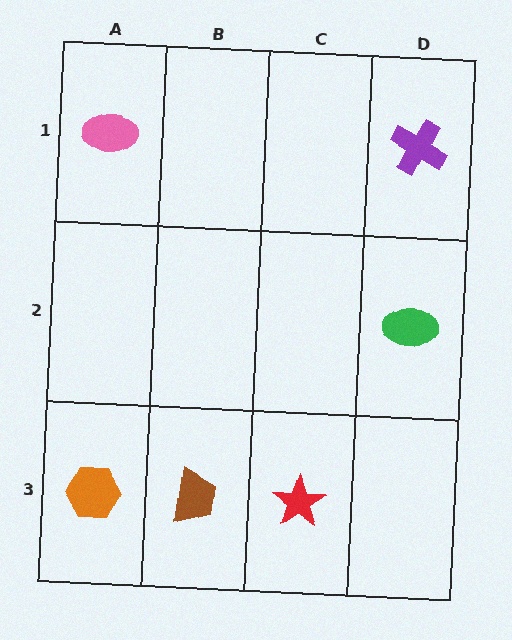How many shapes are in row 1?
2 shapes.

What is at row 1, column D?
A purple cross.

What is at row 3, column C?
A red star.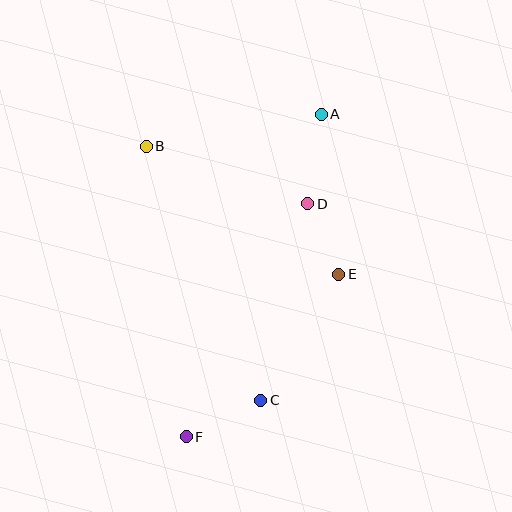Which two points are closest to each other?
Points D and E are closest to each other.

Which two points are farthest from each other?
Points A and F are farthest from each other.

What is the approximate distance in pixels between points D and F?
The distance between D and F is approximately 263 pixels.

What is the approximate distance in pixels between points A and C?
The distance between A and C is approximately 292 pixels.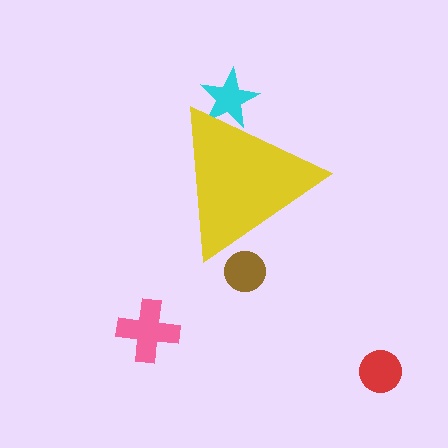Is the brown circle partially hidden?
Yes, the brown circle is partially hidden behind the yellow triangle.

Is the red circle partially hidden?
No, the red circle is fully visible.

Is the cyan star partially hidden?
Yes, the cyan star is partially hidden behind the yellow triangle.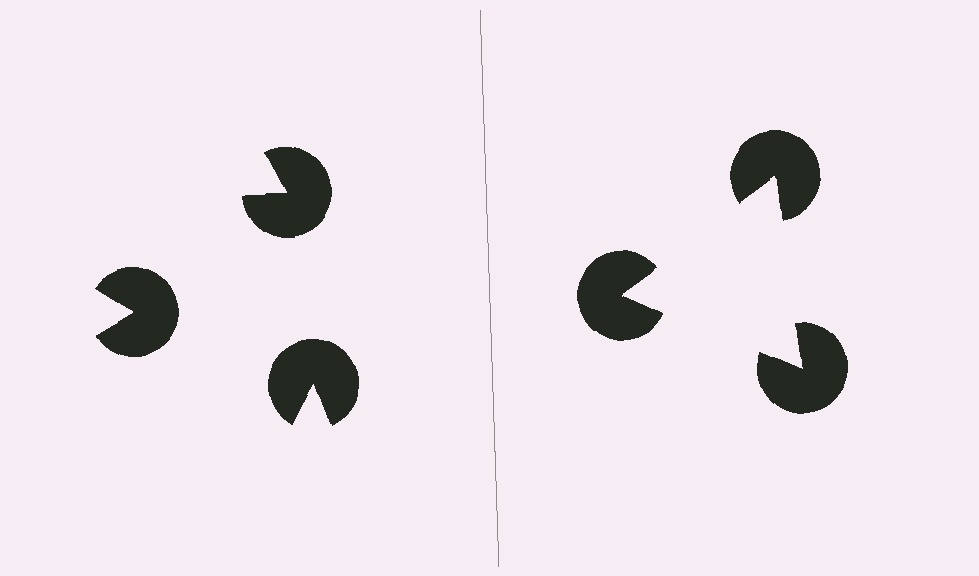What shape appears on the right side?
An illusory triangle.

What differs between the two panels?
The pac-man discs are positioned identically on both sides; only the wedge orientations differ. On the right they align to a triangle; on the left they are misaligned.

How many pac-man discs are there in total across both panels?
6 — 3 on each side.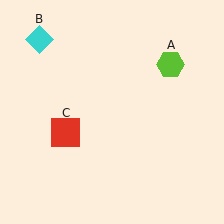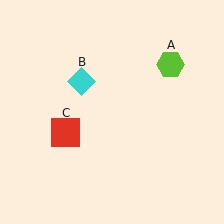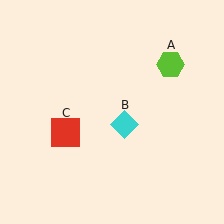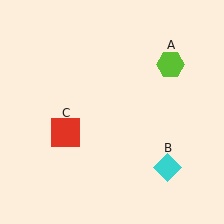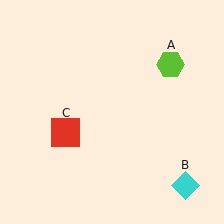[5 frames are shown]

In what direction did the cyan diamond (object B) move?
The cyan diamond (object B) moved down and to the right.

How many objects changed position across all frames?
1 object changed position: cyan diamond (object B).